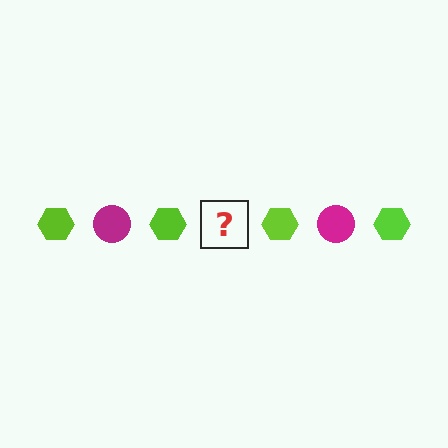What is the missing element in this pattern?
The missing element is a magenta circle.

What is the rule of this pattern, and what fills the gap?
The rule is that the pattern alternates between lime hexagon and magenta circle. The gap should be filled with a magenta circle.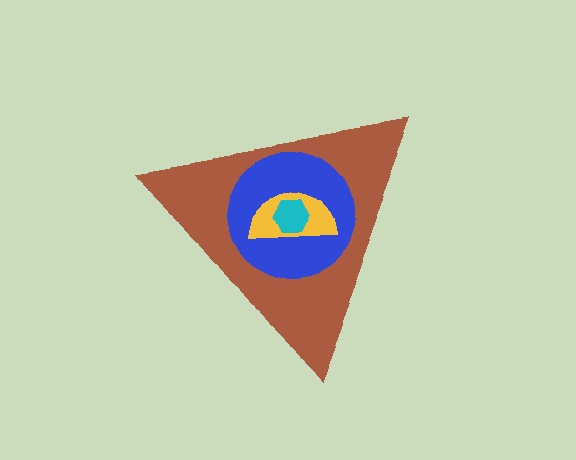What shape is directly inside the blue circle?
The yellow semicircle.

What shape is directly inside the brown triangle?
The blue circle.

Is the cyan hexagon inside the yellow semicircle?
Yes.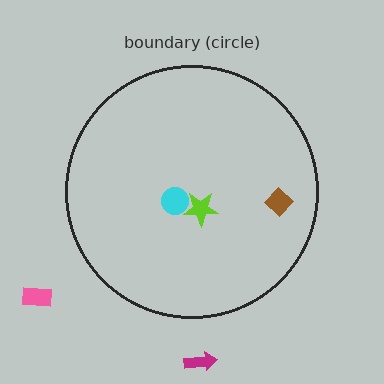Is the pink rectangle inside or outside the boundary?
Outside.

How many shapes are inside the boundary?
3 inside, 2 outside.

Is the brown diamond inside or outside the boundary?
Inside.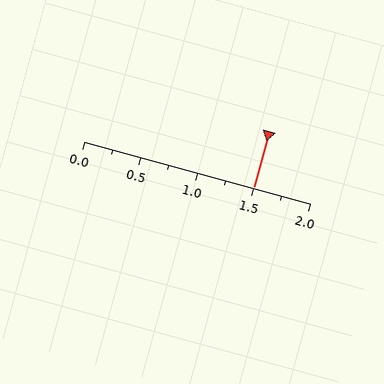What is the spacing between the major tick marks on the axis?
The major ticks are spaced 0.5 apart.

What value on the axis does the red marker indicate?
The marker indicates approximately 1.5.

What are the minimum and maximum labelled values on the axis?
The axis runs from 0.0 to 2.0.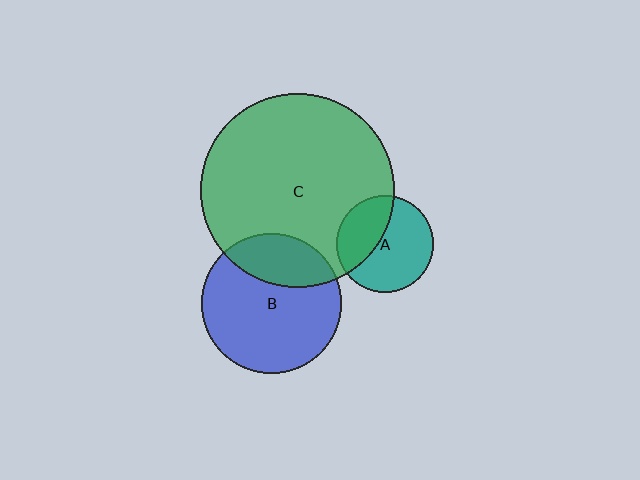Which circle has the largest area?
Circle C (green).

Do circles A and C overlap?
Yes.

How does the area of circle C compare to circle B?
Approximately 1.9 times.